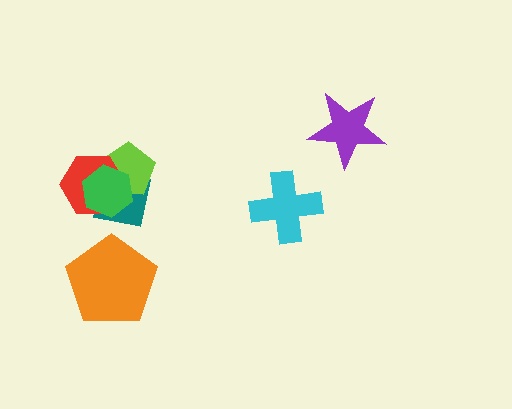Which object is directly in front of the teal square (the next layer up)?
The lime pentagon is directly in front of the teal square.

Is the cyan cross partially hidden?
No, no other shape covers it.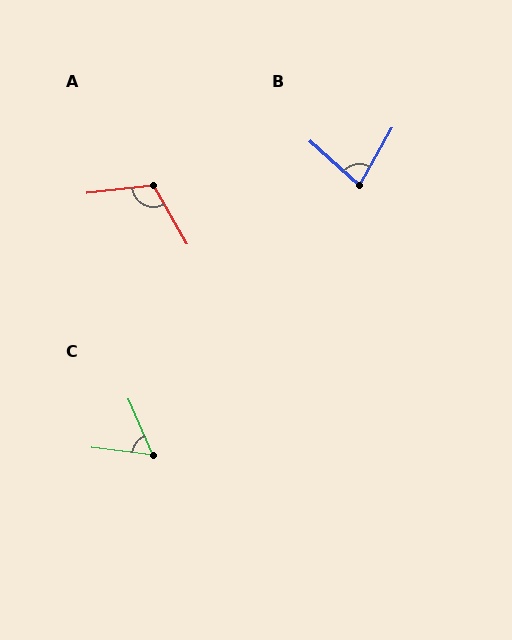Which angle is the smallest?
C, at approximately 60 degrees.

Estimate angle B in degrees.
Approximately 77 degrees.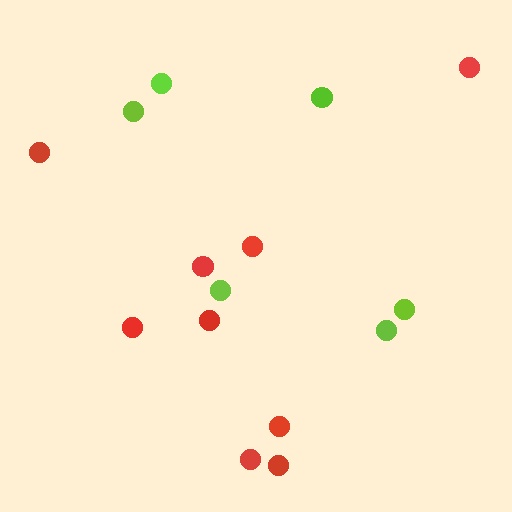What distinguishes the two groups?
There are 2 groups: one group of red circles (9) and one group of lime circles (6).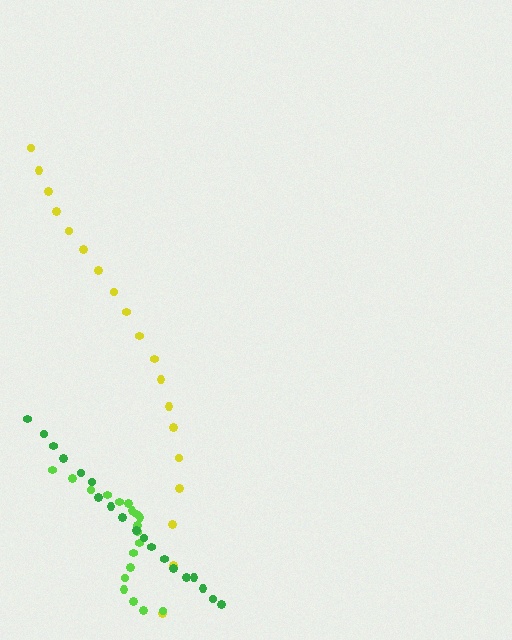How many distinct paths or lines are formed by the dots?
There are 3 distinct paths.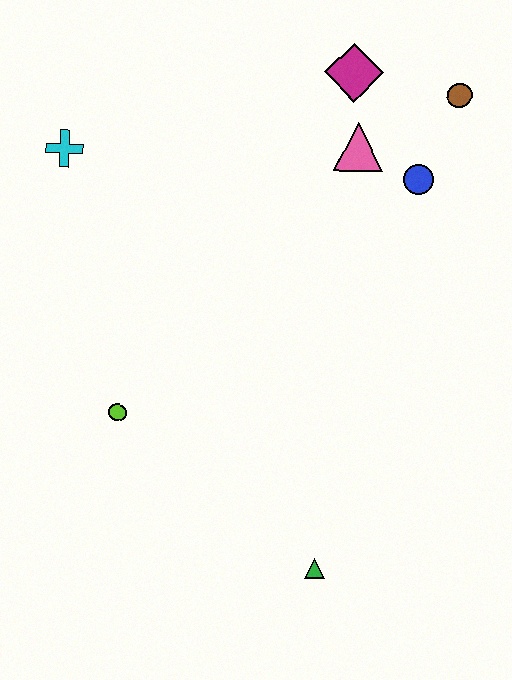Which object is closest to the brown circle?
The blue circle is closest to the brown circle.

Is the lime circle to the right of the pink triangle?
No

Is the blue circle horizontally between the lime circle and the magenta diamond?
No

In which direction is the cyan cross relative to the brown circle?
The cyan cross is to the left of the brown circle.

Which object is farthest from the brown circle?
The green triangle is farthest from the brown circle.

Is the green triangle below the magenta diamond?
Yes